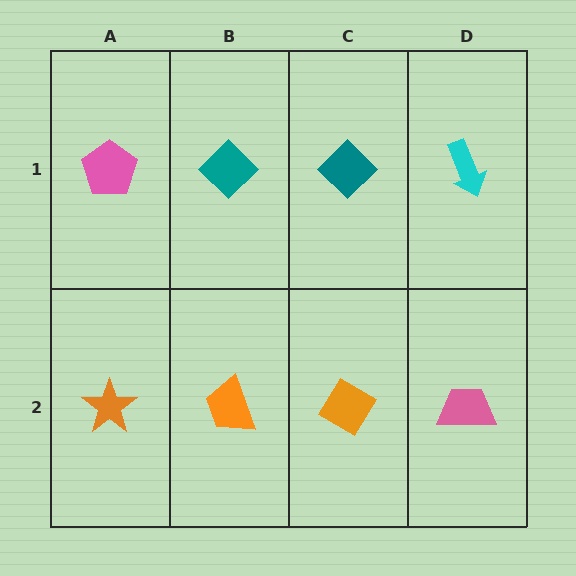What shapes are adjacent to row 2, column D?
A cyan arrow (row 1, column D), an orange diamond (row 2, column C).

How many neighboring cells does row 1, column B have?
3.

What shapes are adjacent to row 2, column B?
A teal diamond (row 1, column B), an orange star (row 2, column A), an orange diamond (row 2, column C).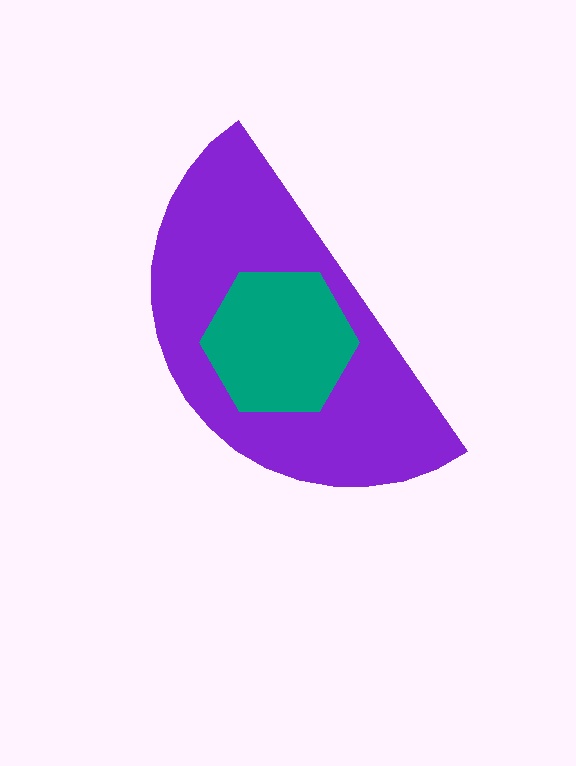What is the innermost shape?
The teal hexagon.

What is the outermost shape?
The purple semicircle.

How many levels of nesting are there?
2.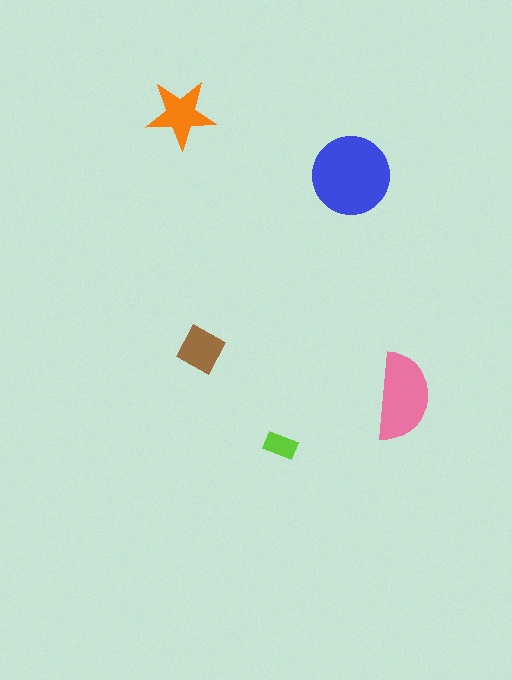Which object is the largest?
The blue circle.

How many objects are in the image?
There are 5 objects in the image.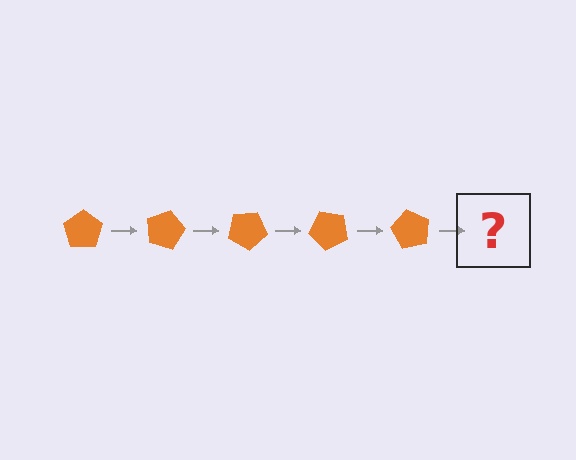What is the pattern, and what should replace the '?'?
The pattern is that the pentagon rotates 15 degrees each step. The '?' should be an orange pentagon rotated 75 degrees.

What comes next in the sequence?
The next element should be an orange pentagon rotated 75 degrees.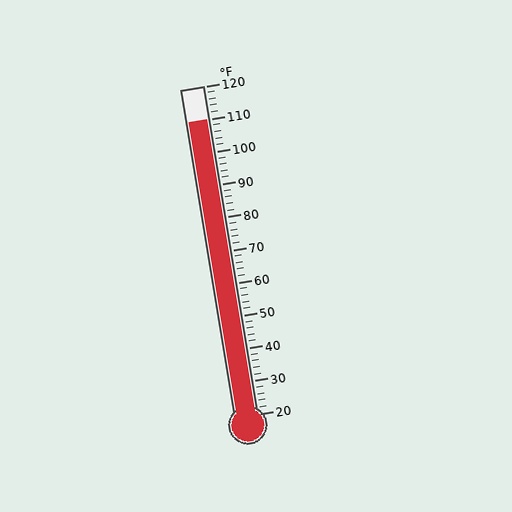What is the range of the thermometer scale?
The thermometer scale ranges from 20°F to 120°F.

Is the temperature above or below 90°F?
The temperature is above 90°F.